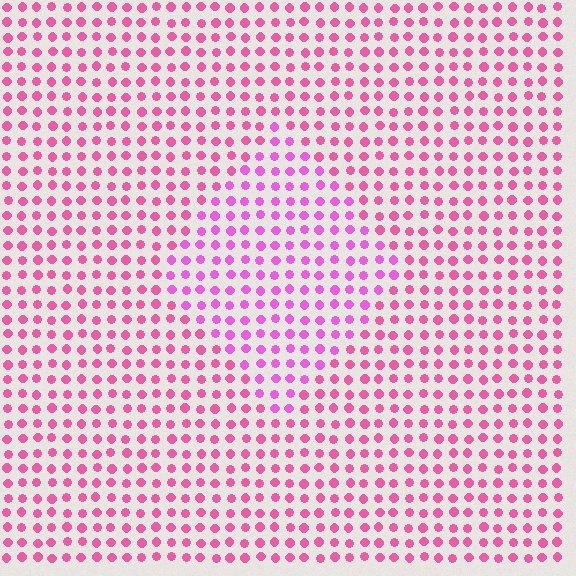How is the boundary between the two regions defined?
The boundary is defined purely by a slight shift in hue (about 24 degrees). Spacing, size, and orientation are identical on both sides.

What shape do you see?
I see a diamond.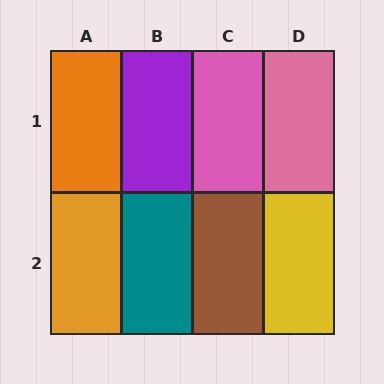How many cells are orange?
2 cells are orange.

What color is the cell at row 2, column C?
Brown.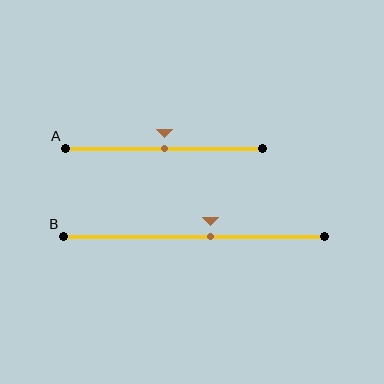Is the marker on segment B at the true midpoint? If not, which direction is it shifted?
No, the marker on segment B is shifted to the right by about 6% of the segment length.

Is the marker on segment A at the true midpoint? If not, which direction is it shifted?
Yes, the marker on segment A is at the true midpoint.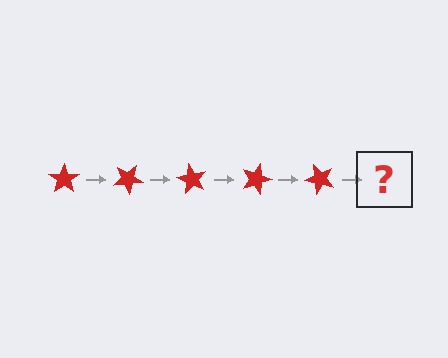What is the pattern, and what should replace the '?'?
The pattern is that the star rotates 30 degrees each step. The '?' should be a red star rotated 150 degrees.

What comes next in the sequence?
The next element should be a red star rotated 150 degrees.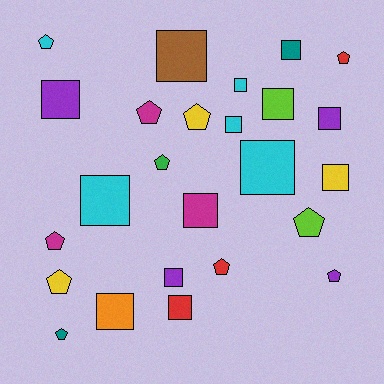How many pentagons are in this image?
There are 11 pentagons.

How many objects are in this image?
There are 25 objects.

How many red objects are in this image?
There are 3 red objects.